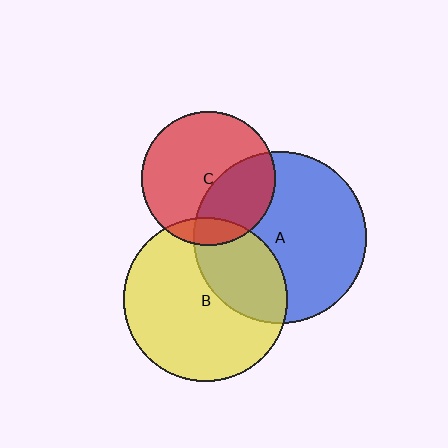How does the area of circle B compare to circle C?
Approximately 1.5 times.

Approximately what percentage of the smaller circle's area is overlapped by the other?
Approximately 35%.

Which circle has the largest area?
Circle A (blue).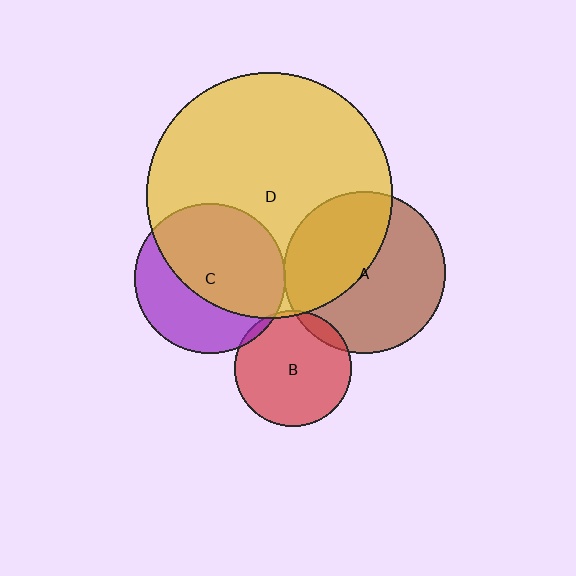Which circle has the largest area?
Circle D (yellow).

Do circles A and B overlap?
Yes.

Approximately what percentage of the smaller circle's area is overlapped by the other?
Approximately 10%.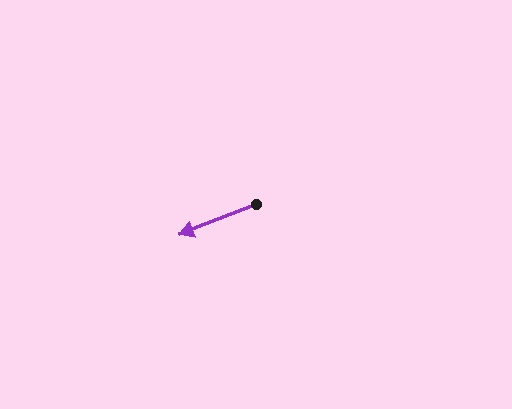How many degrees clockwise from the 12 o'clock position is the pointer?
Approximately 249 degrees.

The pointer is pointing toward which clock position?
Roughly 8 o'clock.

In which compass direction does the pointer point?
West.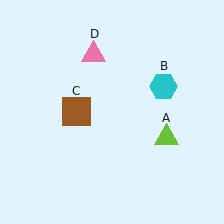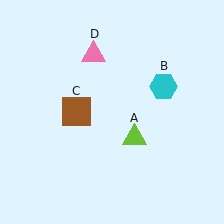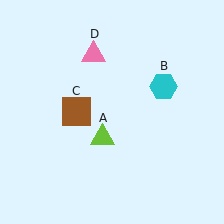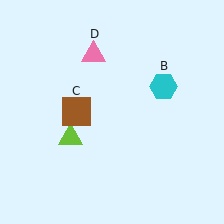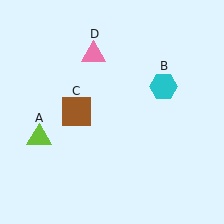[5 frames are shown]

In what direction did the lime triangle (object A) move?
The lime triangle (object A) moved left.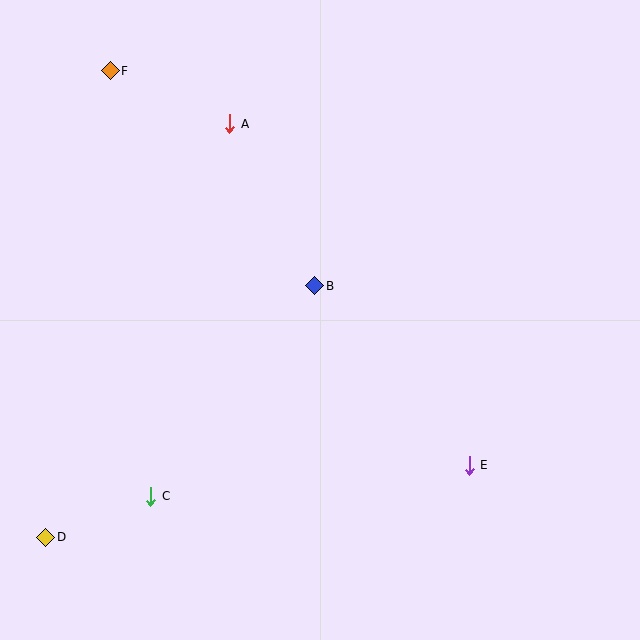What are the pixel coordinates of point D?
Point D is at (46, 537).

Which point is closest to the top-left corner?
Point F is closest to the top-left corner.